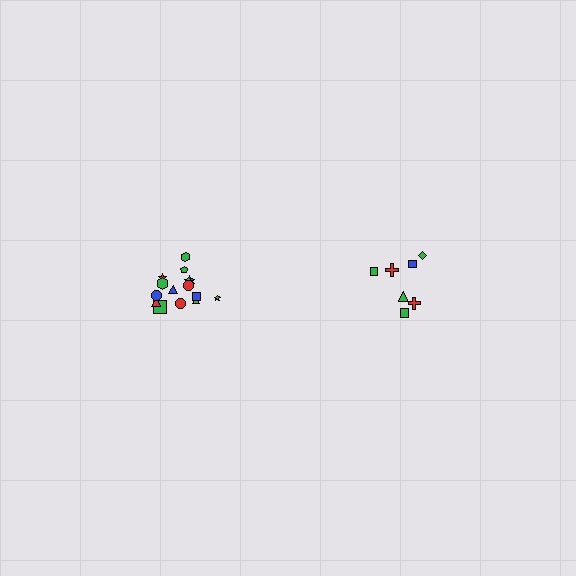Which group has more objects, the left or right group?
The left group.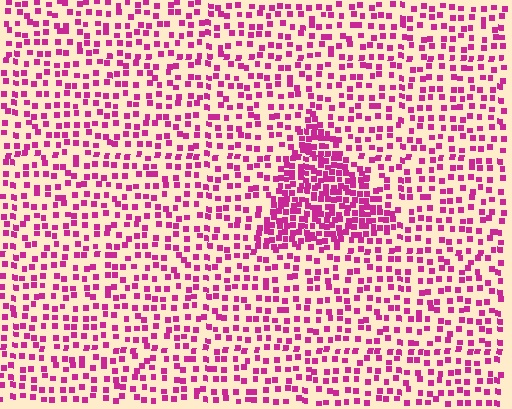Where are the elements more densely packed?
The elements are more densely packed inside the triangle boundary.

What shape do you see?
I see a triangle.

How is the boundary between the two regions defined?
The boundary is defined by a change in element density (approximately 2.3x ratio). All elements are the same color, size, and shape.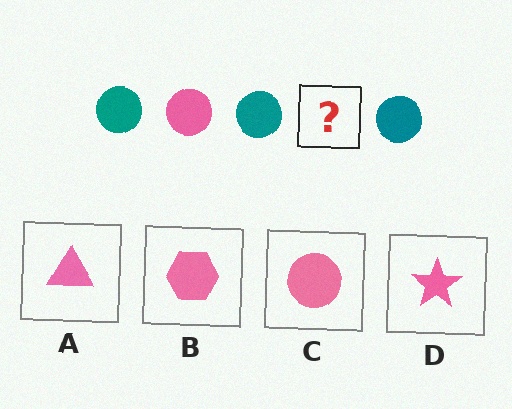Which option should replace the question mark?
Option C.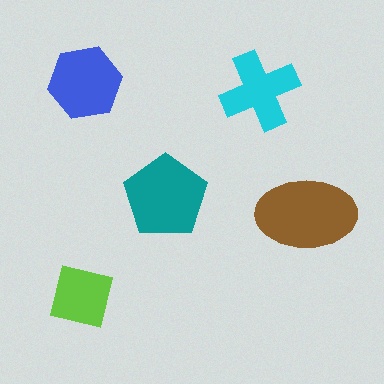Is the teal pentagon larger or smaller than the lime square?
Larger.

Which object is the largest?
The brown ellipse.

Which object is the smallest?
The lime square.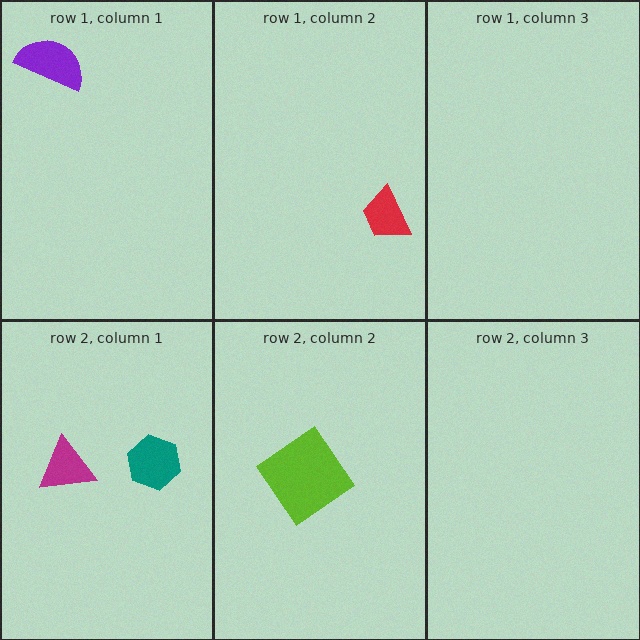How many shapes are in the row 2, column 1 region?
2.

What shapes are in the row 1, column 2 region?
The red trapezoid.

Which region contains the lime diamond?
The row 2, column 2 region.